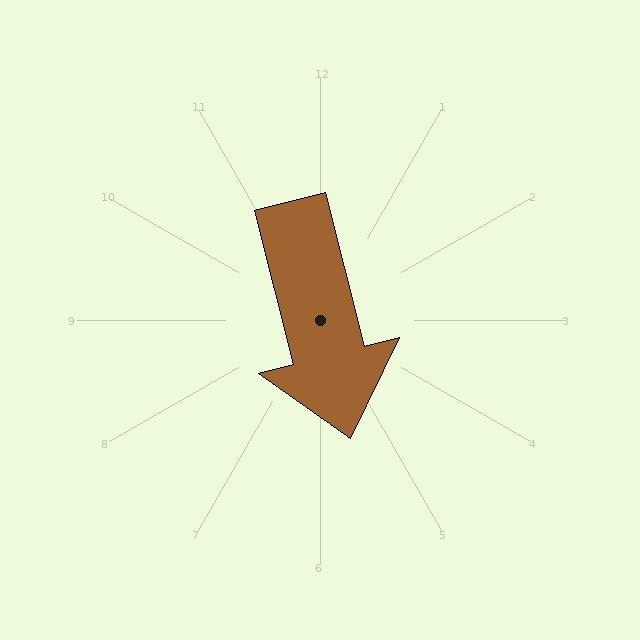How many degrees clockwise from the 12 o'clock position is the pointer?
Approximately 166 degrees.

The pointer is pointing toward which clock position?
Roughly 6 o'clock.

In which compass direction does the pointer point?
South.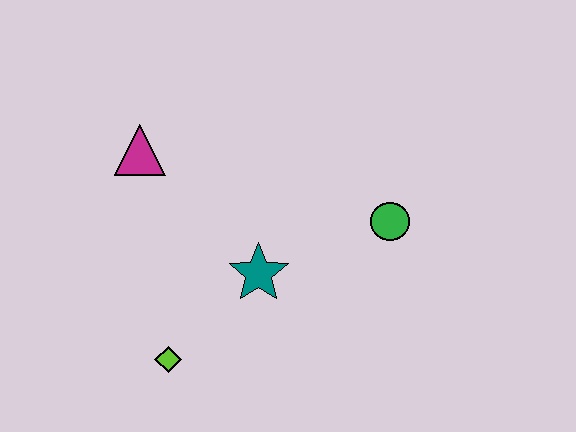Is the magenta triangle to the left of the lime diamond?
Yes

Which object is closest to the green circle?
The teal star is closest to the green circle.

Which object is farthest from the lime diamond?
The green circle is farthest from the lime diamond.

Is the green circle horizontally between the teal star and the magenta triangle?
No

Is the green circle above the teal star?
Yes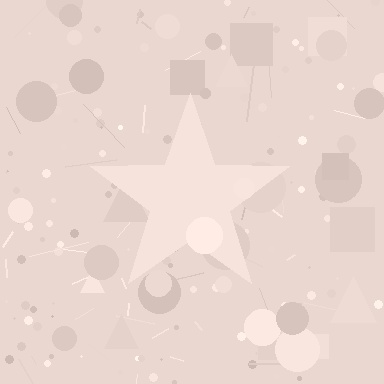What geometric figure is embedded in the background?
A star is embedded in the background.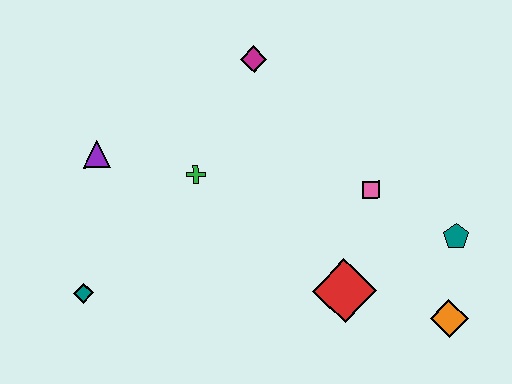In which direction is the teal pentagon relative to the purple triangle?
The teal pentagon is to the right of the purple triangle.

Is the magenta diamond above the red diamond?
Yes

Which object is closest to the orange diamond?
The teal pentagon is closest to the orange diamond.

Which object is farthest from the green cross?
The orange diamond is farthest from the green cross.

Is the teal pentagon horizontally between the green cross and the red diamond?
No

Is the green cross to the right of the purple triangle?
Yes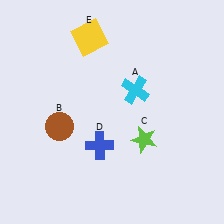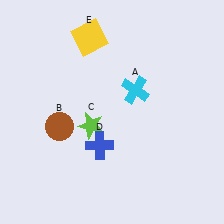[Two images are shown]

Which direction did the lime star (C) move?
The lime star (C) moved left.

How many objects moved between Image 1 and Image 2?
1 object moved between the two images.